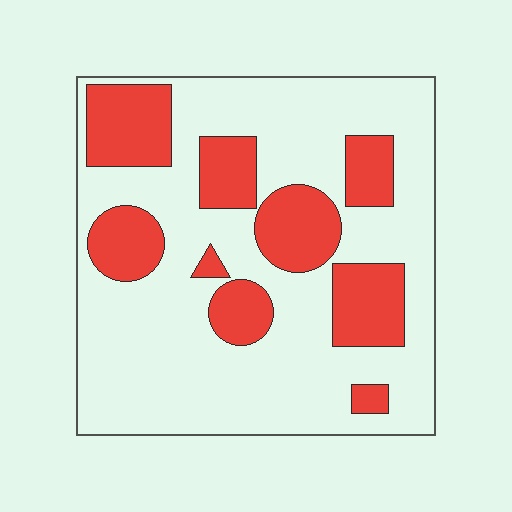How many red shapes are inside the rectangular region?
9.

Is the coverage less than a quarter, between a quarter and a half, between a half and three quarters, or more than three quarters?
Between a quarter and a half.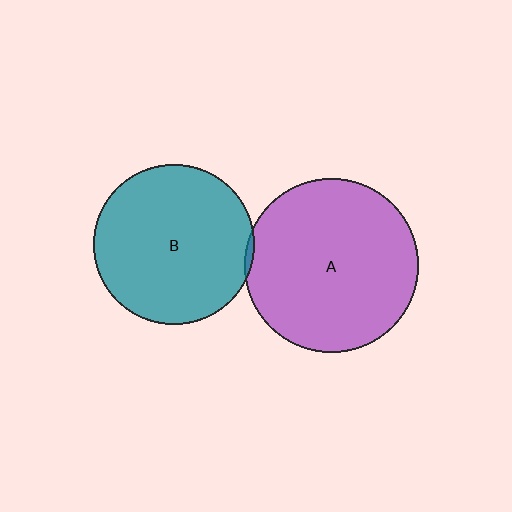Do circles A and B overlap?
Yes.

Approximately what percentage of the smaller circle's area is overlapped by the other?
Approximately 5%.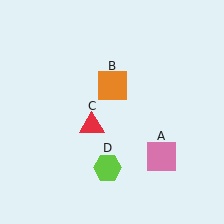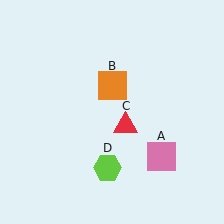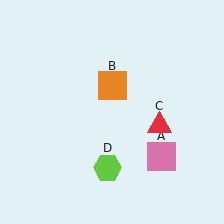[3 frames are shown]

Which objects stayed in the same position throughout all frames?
Pink square (object A) and orange square (object B) and lime hexagon (object D) remained stationary.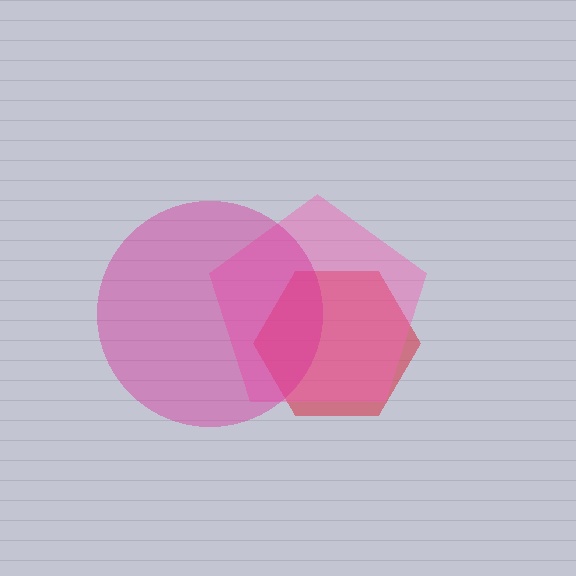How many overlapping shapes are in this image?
There are 3 overlapping shapes in the image.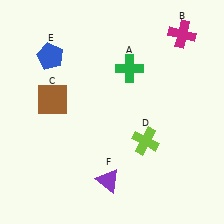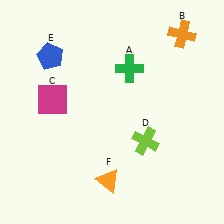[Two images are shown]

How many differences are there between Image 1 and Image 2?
There are 3 differences between the two images.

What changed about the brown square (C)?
In Image 1, C is brown. In Image 2, it changed to magenta.